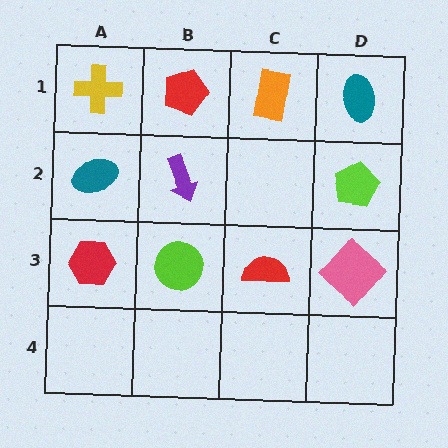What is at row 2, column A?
A teal ellipse.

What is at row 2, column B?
A purple arrow.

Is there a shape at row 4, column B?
No, that cell is empty.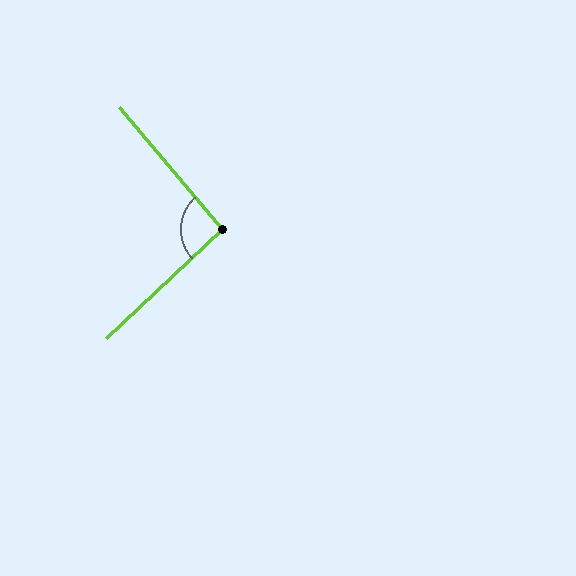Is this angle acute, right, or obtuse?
It is approximately a right angle.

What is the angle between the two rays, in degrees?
Approximately 93 degrees.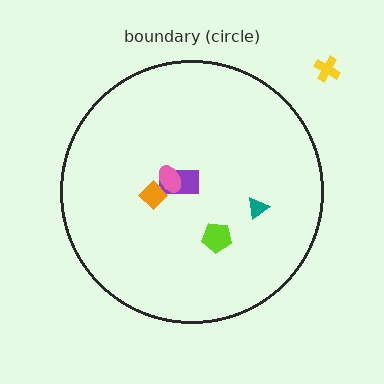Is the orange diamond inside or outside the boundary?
Inside.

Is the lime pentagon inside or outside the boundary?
Inside.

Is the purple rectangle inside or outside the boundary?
Inside.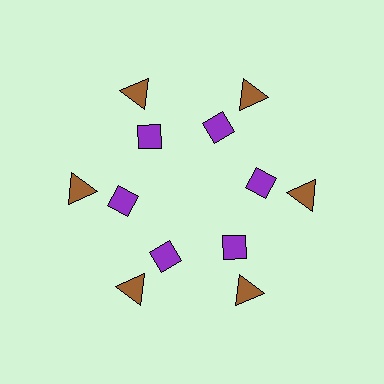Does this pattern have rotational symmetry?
Yes, this pattern has 6-fold rotational symmetry. It looks the same after rotating 60 degrees around the center.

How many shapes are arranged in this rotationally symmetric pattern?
There are 12 shapes, arranged in 6 groups of 2.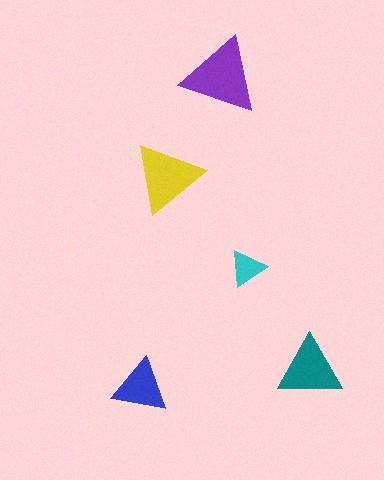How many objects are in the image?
There are 5 objects in the image.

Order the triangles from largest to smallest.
the purple one, the yellow one, the teal one, the blue one, the cyan one.